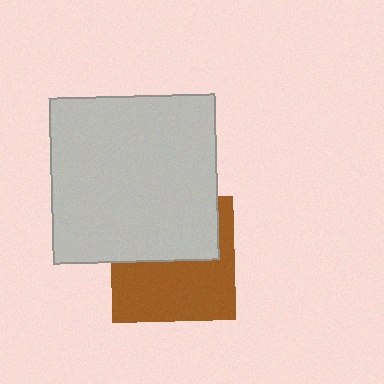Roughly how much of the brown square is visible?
About half of it is visible (roughly 55%).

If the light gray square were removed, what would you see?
You would see the complete brown square.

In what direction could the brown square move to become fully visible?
The brown square could move down. That would shift it out from behind the light gray square entirely.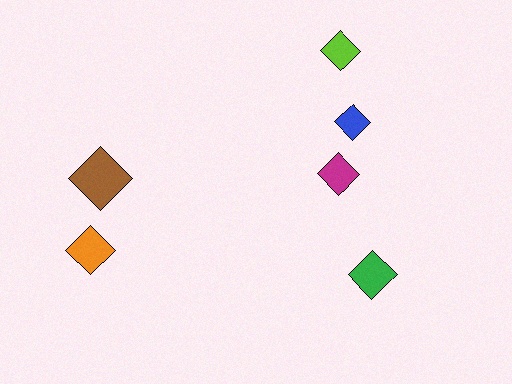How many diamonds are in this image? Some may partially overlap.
There are 6 diamonds.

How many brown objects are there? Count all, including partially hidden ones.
There is 1 brown object.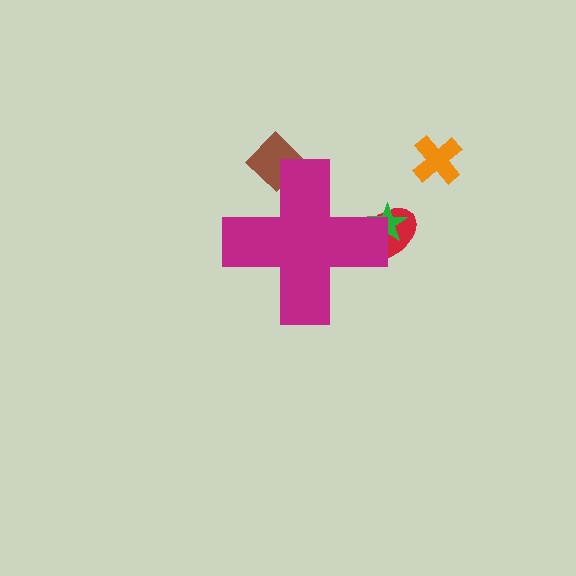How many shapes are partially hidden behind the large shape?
3 shapes are partially hidden.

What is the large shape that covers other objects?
A magenta cross.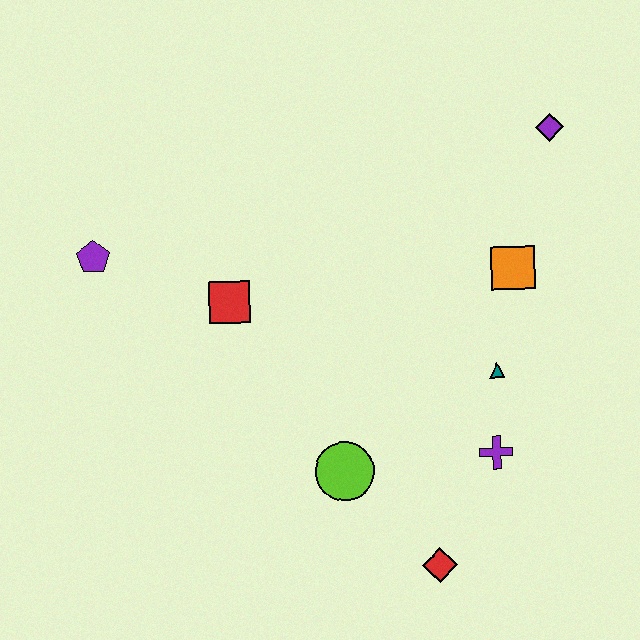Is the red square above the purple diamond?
No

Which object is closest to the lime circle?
The red diamond is closest to the lime circle.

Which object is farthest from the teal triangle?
The purple pentagon is farthest from the teal triangle.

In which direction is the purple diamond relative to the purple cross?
The purple diamond is above the purple cross.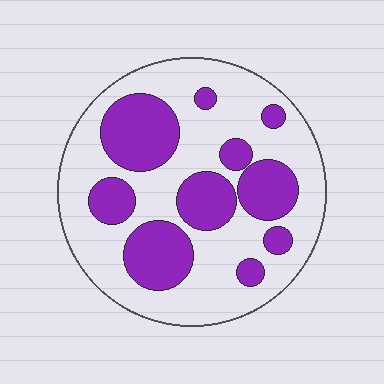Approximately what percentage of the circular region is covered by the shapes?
Approximately 35%.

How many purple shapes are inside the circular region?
10.